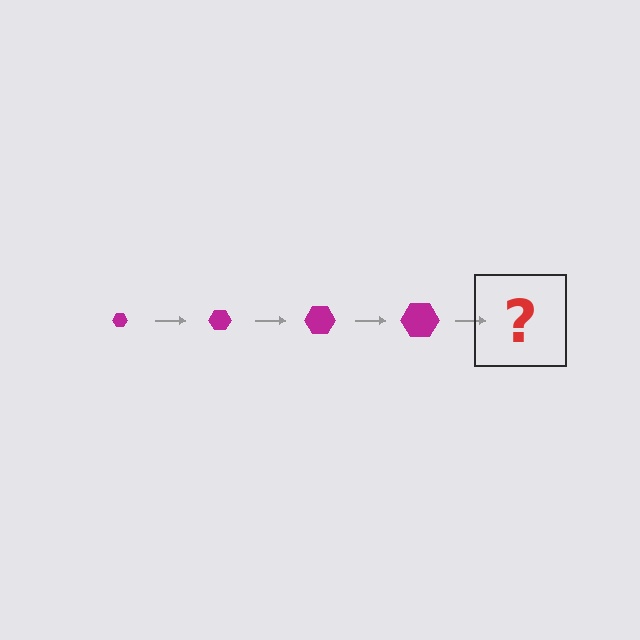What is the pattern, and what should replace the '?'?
The pattern is that the hexagon gets progressively larger each step. The '?' should be a magenta hexagon, larger than the previous one.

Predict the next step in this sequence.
The next step is a magenta hexagon, larger than the previous one.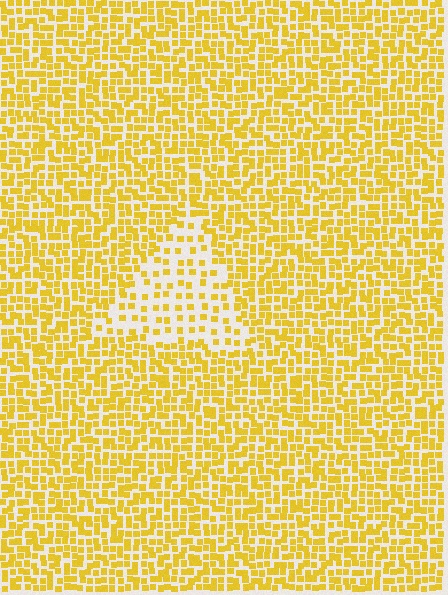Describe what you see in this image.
The image contains small yellow elements arranged at two different densities. A triangle-shaped region is visible where the elements are less densely packed than the surrounding area.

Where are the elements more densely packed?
The elements are more densely packed outside the triangle boundary.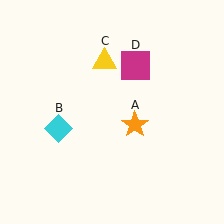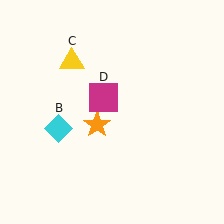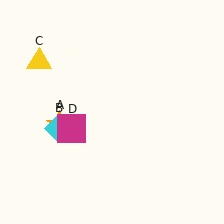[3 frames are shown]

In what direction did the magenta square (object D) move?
The magenta square (object D) moved down and to the left.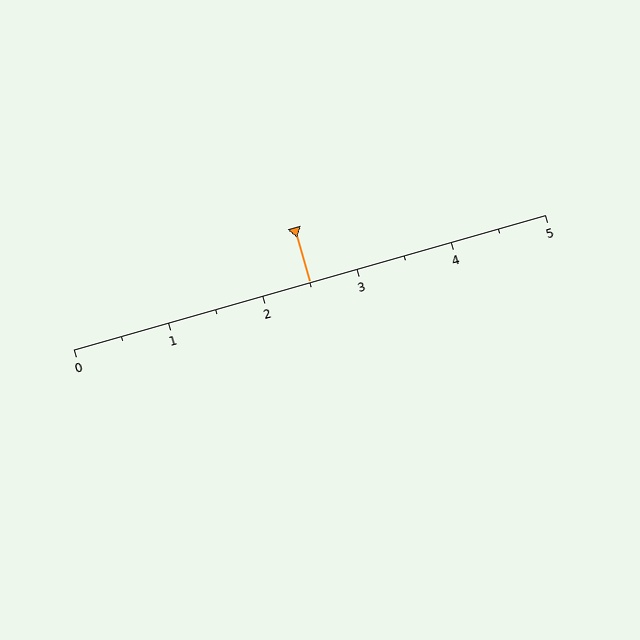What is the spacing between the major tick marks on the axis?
The major ticks are spaced 1 apart.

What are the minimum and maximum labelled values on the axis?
The axis runs from 0 to 5.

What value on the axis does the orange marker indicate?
The marker indicates approximately 2.5.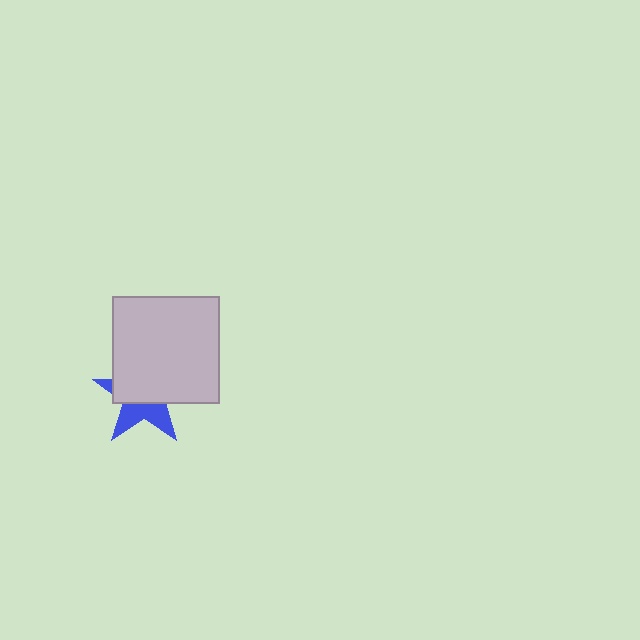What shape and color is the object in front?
The object in front is a light gray square.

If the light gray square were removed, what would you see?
You would see the complete blue star.